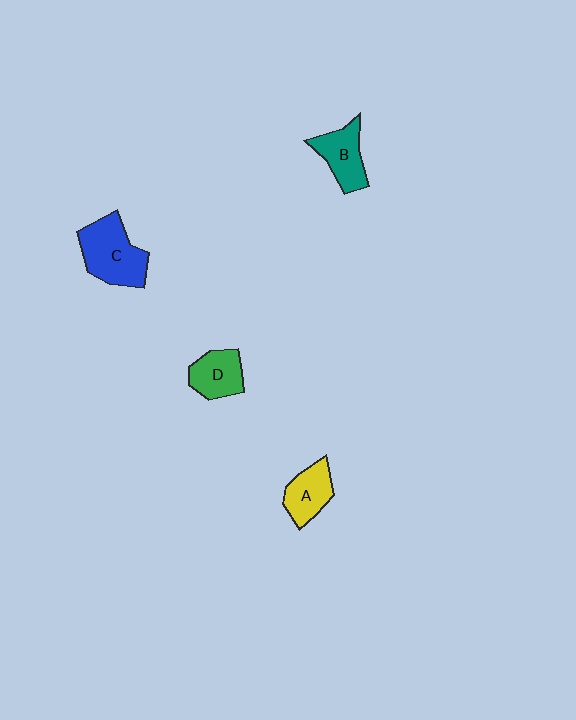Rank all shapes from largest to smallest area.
From largest to smallest: C (blue), B (teal), A (yellow), D (green).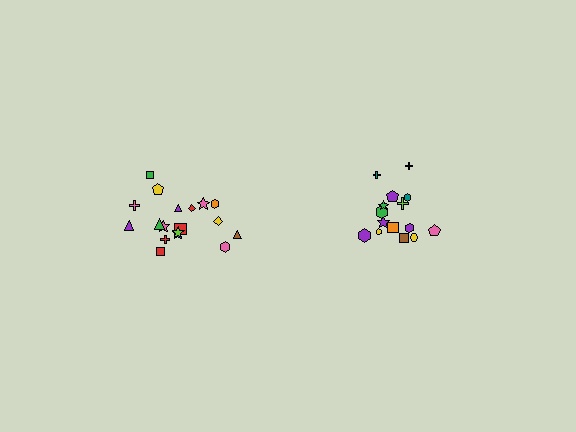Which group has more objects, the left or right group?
The left group.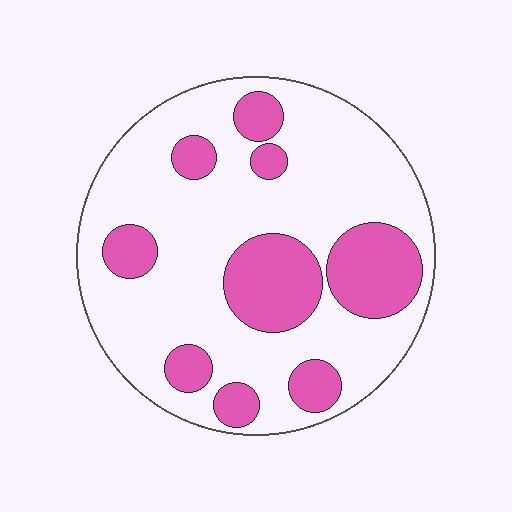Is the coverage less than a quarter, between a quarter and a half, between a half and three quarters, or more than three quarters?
Between a quarter and a half.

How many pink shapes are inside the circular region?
9.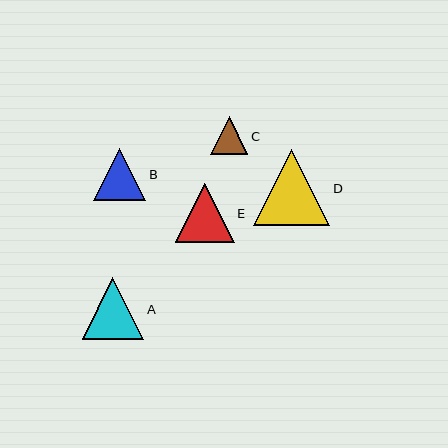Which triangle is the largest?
Triangle D is the largest with a size of approximately 76 pixels.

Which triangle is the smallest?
Triangle C is the smallest with a size of approximately 37 pixels.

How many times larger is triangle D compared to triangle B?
Triangle D is approximately 1.5 times the size of triangle B.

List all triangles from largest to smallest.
From largest to smallest: D, A, E, B, C.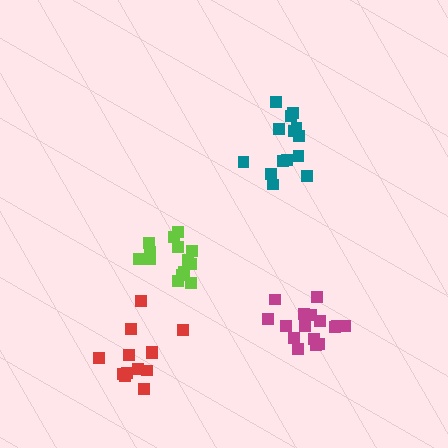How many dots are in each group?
Group 1: 13 dots, Group 2: 14 dots, Group 3: 14 dots, Group 4: 16 dots (57 total).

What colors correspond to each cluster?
The clusters are colored: red, teal, lime, magenta.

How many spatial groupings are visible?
There are 4 spatial groupings.